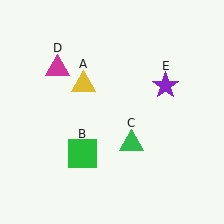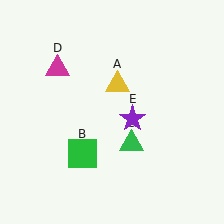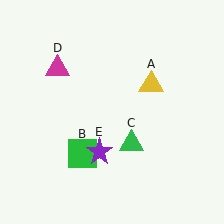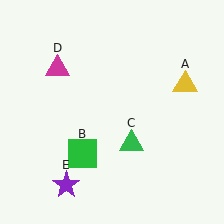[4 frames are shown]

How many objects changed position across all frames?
2 objects changed position: yellow triangle (object A), purple star (object E).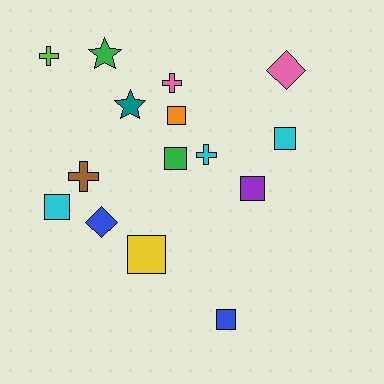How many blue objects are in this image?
There are 2 blue objects.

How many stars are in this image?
There are 2 stars.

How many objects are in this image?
There are 15 objects.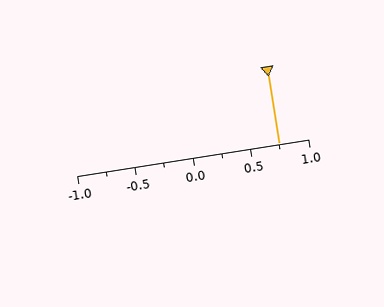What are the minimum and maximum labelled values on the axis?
The axis runs from -1.0 to 1.0.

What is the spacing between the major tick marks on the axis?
The major ticks are spaced 0.5 apart.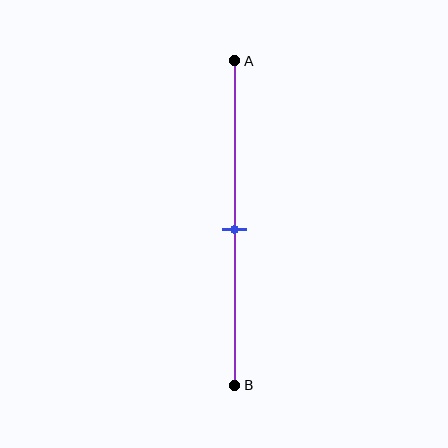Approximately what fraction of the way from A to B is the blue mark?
The blue mark is approximately 50% of the way from A to B.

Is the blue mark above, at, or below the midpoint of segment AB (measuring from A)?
The blue mark is approximately at the midpoint of segment AB.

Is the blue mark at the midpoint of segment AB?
Yes, the mark is approximately at the midpoint.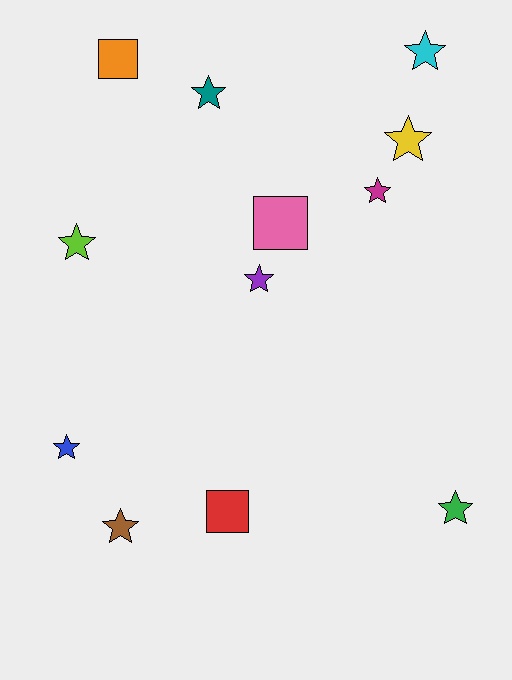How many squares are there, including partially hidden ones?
There are 3 squares.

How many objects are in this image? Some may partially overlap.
There are 12 objects.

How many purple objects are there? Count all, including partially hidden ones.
There is 1 purple object.